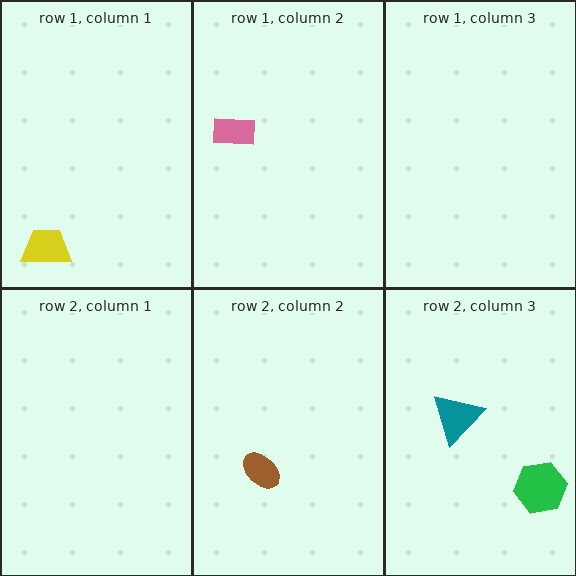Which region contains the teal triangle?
The row 2, column 3 region.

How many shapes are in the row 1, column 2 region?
1.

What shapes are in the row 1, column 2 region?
The pink rectangle.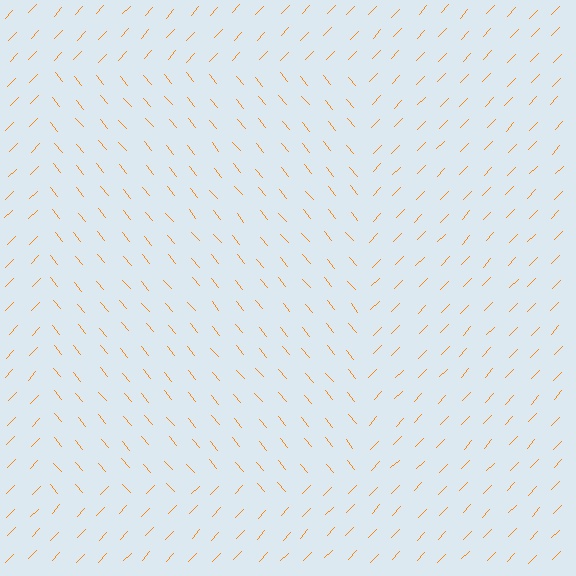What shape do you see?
I see a rectangle.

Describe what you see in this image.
The image is filled with small orange line segments. A rectangle region in the image has lines oriented differently from the surrounding lines, creating a visible texture boundary.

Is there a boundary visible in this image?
Yes, there is a texture boundary formed by a change in line orientation.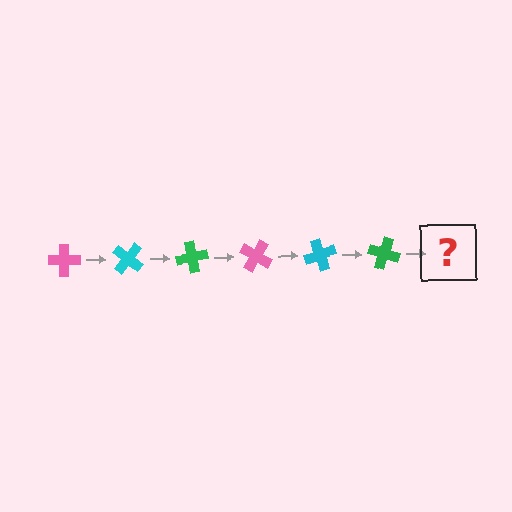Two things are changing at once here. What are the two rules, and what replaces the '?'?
The two rules are that it rotates 40 degrees each step and the color cycles through pink, cyan, and green. The '?' should be a pink cross, rotated 240 degrees from the start.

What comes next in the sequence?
The next element should be a pink cross, rotated 240 degrees from the start.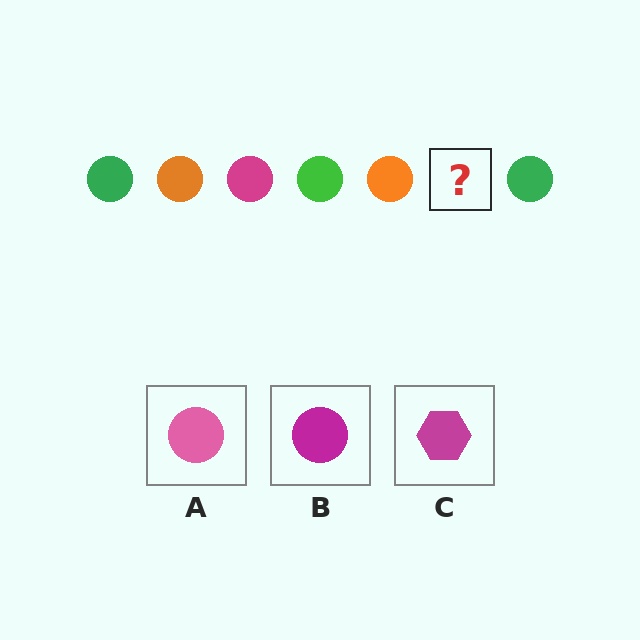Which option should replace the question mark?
Option B.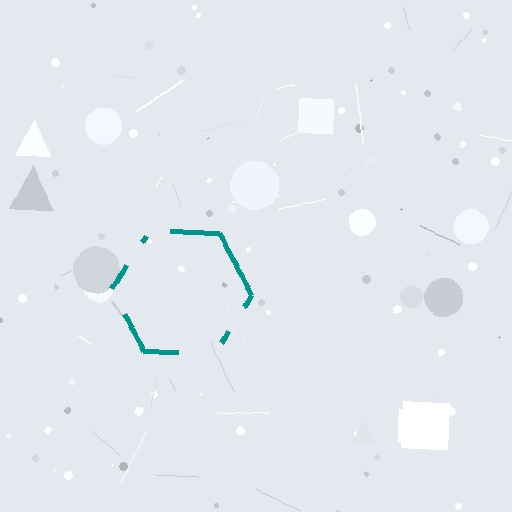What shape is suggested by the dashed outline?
The dashed outline suggests a hexagon.